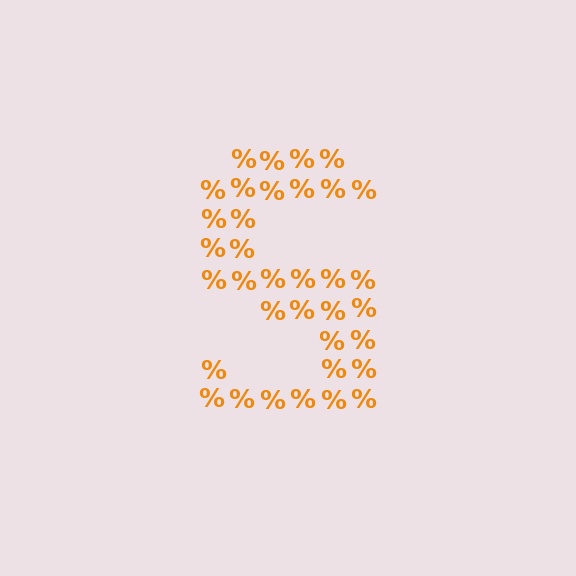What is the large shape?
The large shape is the letter S.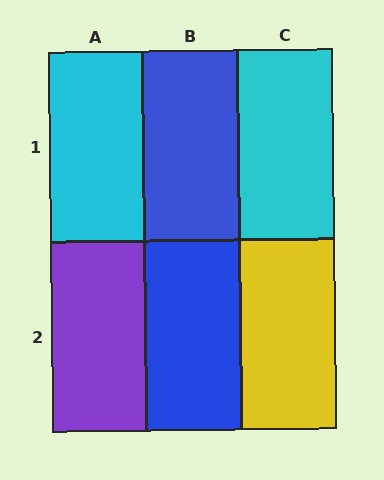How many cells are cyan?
2 cells are cyan.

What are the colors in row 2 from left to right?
Purple, blue, yellow.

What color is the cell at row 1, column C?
Cyan.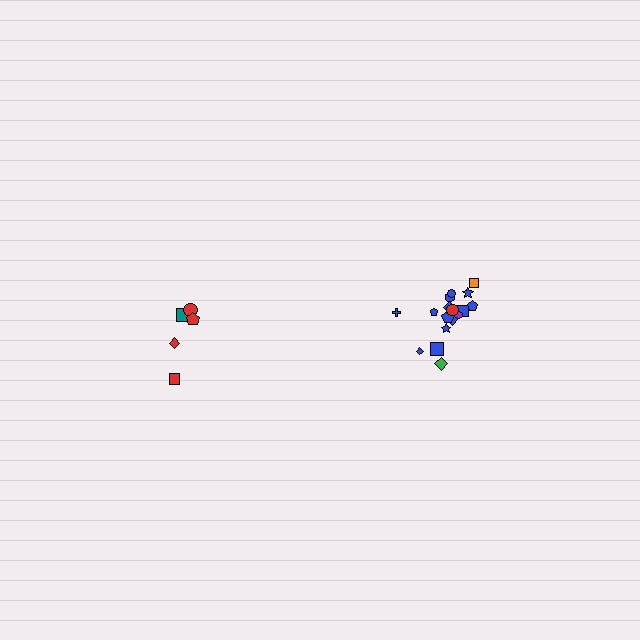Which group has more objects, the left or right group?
The right group.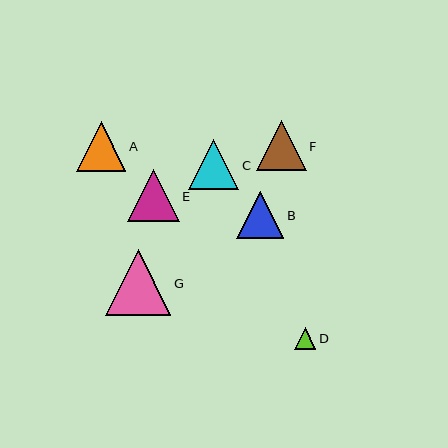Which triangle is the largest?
Triangle G is the largest with a size of approximately 65 pixels.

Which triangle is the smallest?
Triangle D is the smallest with a size of approximately 21 pixels.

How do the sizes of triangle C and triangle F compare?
Triangle C and triangle F are approximately the same size.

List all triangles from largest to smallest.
From largest to smallest: G, E, C, F, A, B, D.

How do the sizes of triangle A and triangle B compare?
Triangle A and triangle B are approximately the same size.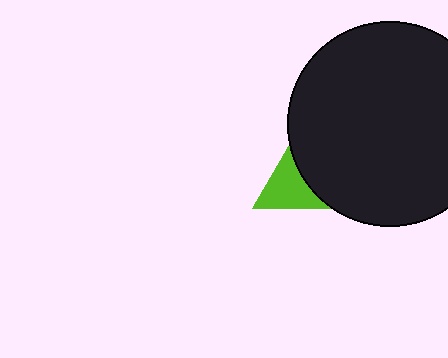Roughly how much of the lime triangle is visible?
A small part of it is visible (roughly 31%).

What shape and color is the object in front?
The object in front is a black circle.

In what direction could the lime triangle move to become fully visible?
The lime triangle could move left. That would shift it out from behind the black circle entirely.